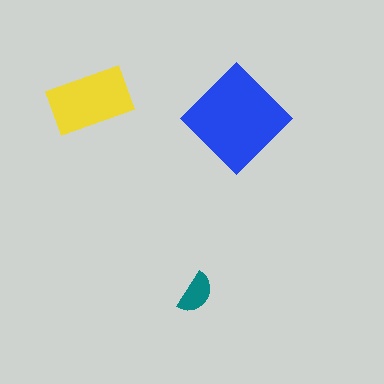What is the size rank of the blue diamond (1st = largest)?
1st.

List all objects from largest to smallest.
The blue diamond, the yellow rectangle, the teal semicircle.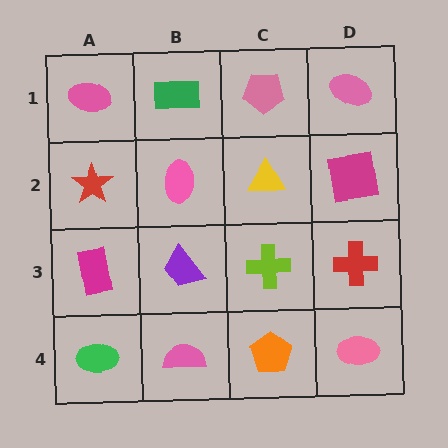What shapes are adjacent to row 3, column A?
A red star (row 2, column A), a green ellipse (row 4, column A), a purple trapezoid (row 3, column B).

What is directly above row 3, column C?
A yellow triangle.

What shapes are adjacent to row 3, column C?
A yellow triangle (row 2, column C), an orange pentagon (row 4, column C), a purple trapezoid (row 3, column B), a red cross (row 3, column D).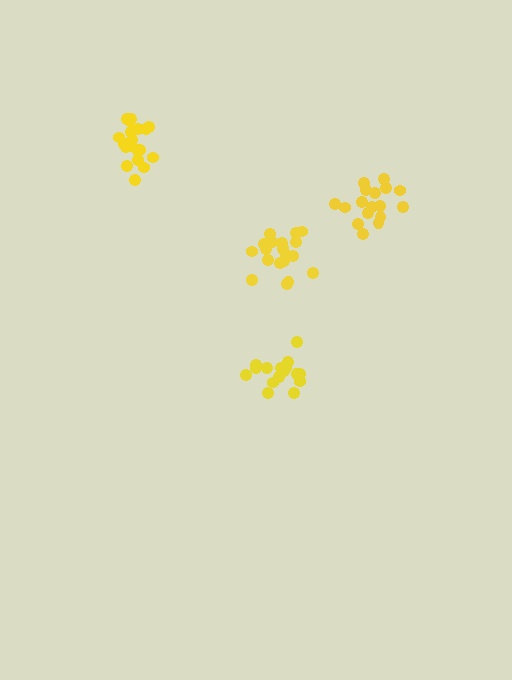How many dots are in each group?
Group 1: 20 dots, Group 2: 19 dots, Group 3: 17 dots, Group 4: 17 dots (73 total).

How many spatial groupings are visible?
There are 4 spatial groupings.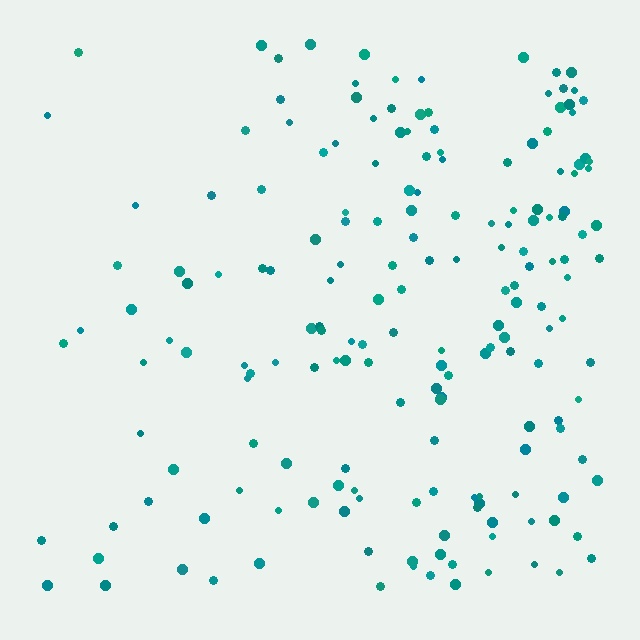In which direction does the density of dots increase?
From left to right, with the right side densest.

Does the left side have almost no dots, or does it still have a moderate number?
Still a moderate number, just noticeably fewer than the right.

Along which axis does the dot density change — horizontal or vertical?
Horizontal.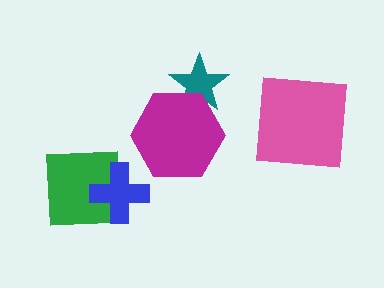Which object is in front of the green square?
The blue cross is in front of the green square.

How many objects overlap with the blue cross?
1 object overlaps with the blue cross.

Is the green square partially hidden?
Yes, it is partially covered by another shape.